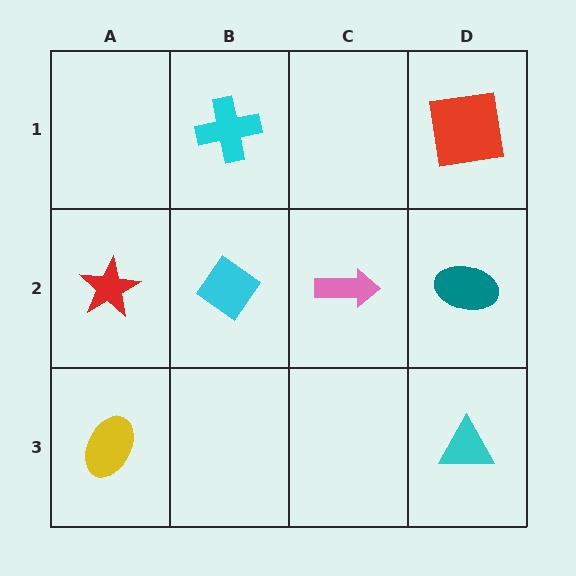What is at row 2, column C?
A pink arrow.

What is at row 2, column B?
A cyan diamond.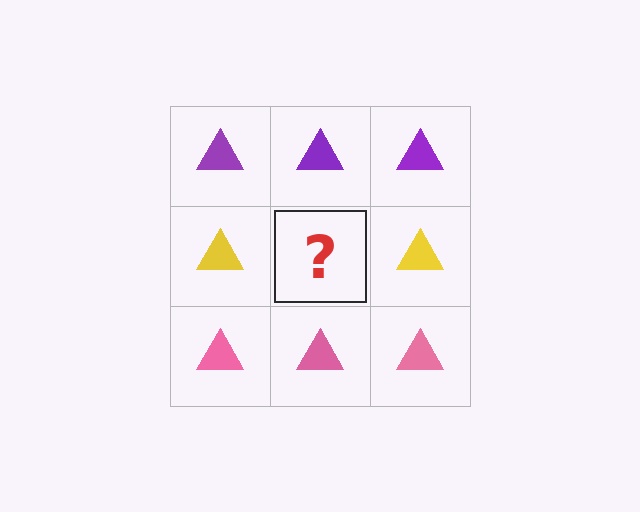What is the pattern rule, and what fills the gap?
The rule is that each row has a consistent color. The gap should be filled with a yellow triangle.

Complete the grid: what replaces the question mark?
The question mark should be replaced with a yellow triangle.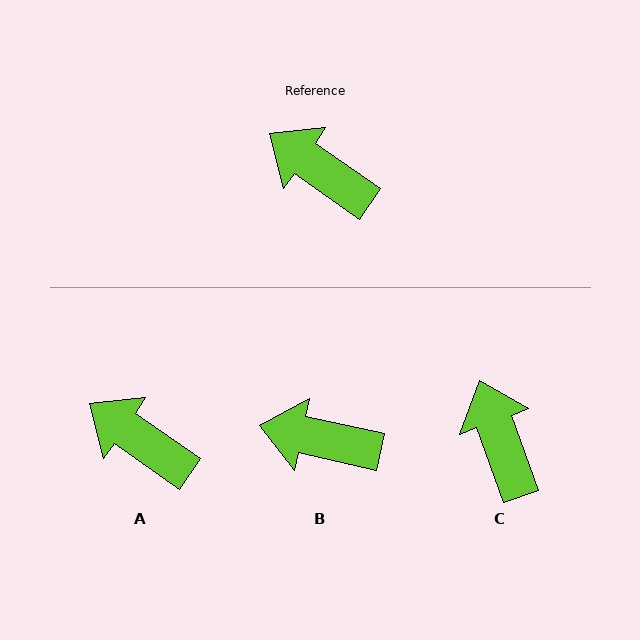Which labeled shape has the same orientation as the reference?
A.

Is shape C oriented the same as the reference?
No, it is off by about 35 degrees.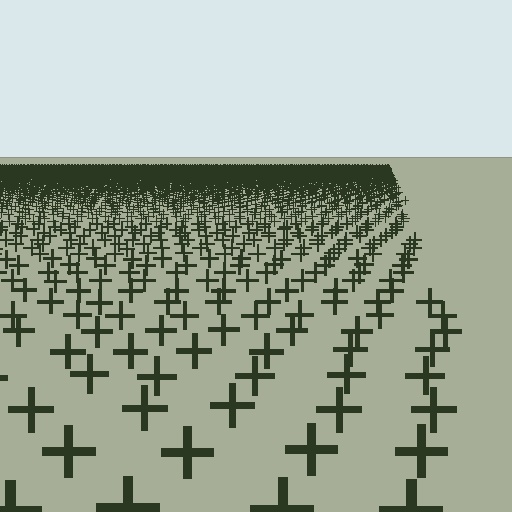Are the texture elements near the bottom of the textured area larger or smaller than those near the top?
Larger. Near the bottom, elements are closer to the viewer and appear at a bigger on-screen size.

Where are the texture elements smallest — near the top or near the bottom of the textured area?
Near the top.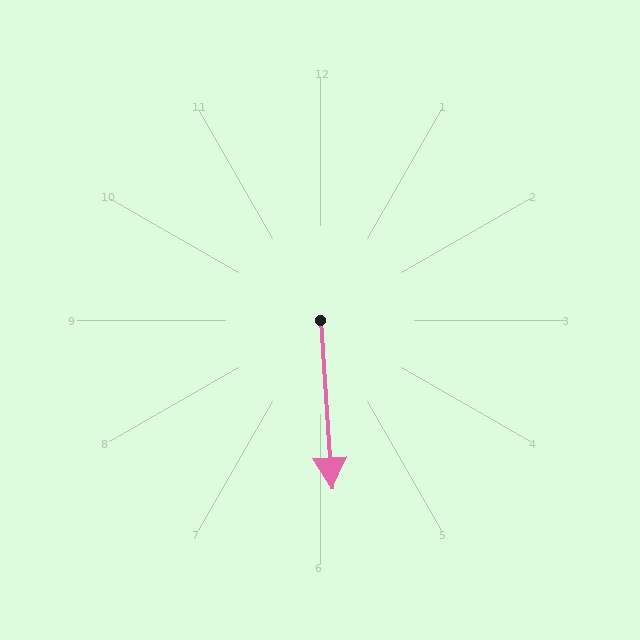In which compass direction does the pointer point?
South.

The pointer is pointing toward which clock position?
Roughly 6 o'clock.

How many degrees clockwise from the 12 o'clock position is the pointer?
Approximately 176 degrees.